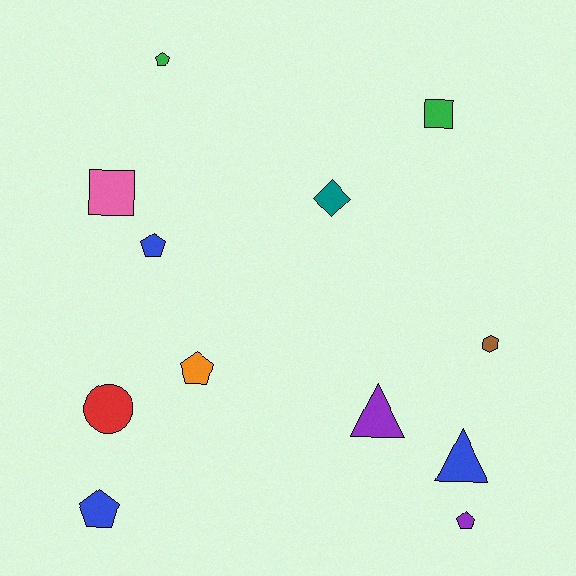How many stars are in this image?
There are no stars.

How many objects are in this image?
There are 12 objects.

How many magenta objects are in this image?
There are no magenta objects.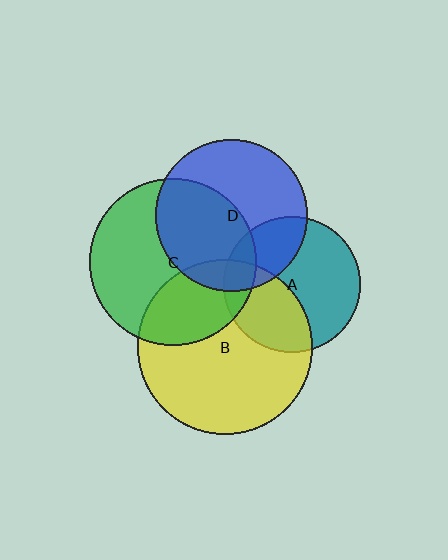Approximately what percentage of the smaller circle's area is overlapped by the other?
Approximately 40%.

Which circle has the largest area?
Circle B (yellow).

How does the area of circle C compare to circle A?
Approximately 1.5 times.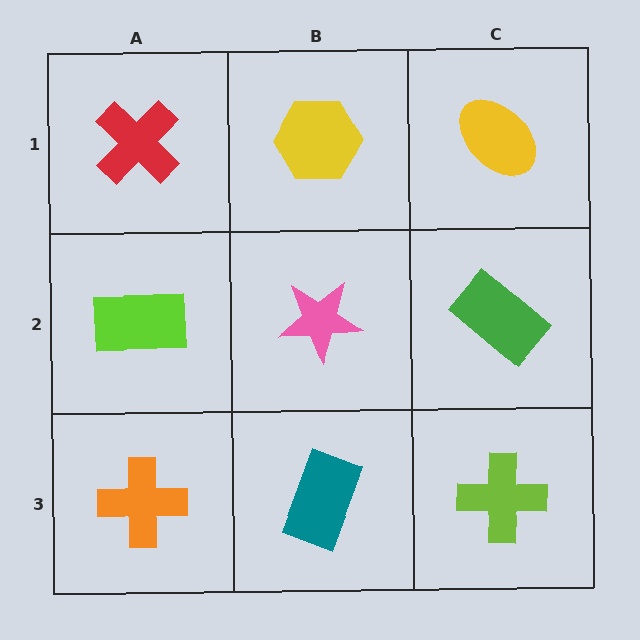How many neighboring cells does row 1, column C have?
2.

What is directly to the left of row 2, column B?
A lime rectangle.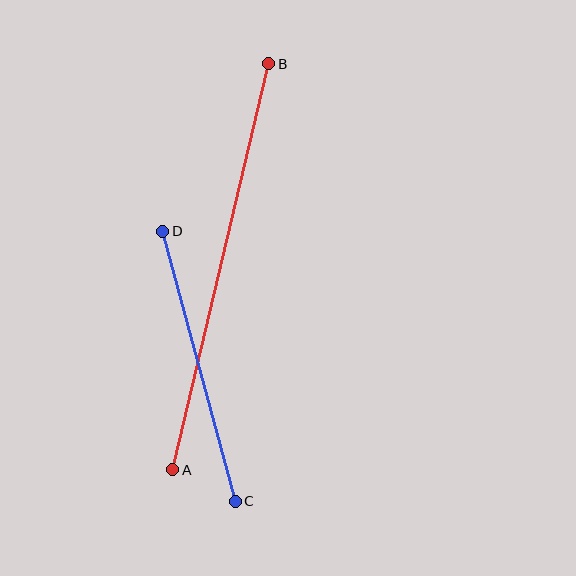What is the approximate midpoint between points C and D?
The midpoint is at approximately (199, 366) pixels.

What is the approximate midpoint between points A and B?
The midpoint is at approximately (221, 267) pixels.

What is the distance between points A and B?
The distance is approximately 417 pixels.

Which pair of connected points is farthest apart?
Points A and B are farthest apart.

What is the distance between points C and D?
The distance is approximately 280 pixels.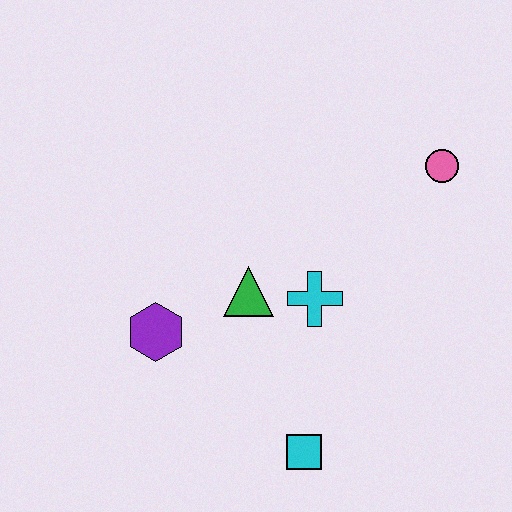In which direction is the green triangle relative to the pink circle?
The green triangle is to the left of the pink circle.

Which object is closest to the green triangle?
The cyan cross is closest to the green triangle.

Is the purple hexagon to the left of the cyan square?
Yes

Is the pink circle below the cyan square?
No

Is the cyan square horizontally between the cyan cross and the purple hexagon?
Yes